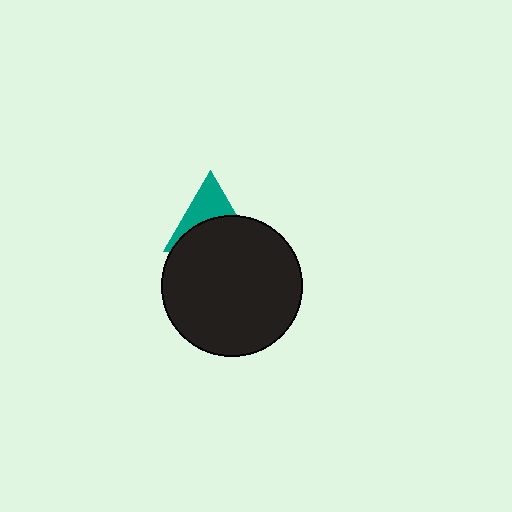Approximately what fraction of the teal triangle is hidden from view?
Roughly 56% of the teal triangle is hidden behind the black circle.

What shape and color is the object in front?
The object in front is a black circle.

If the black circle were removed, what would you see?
You would see the complete teal triangle.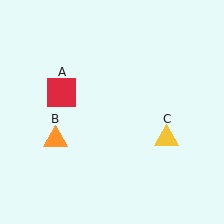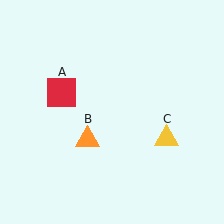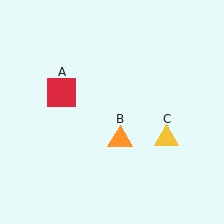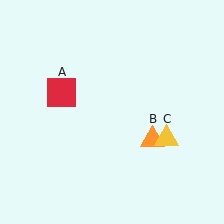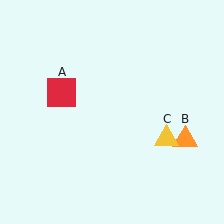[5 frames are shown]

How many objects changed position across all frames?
1 object changed position: orange triangle (object B).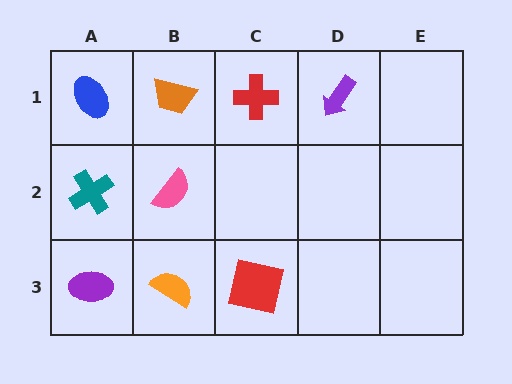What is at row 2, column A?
A teal cross.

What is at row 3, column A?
A purple ellipse.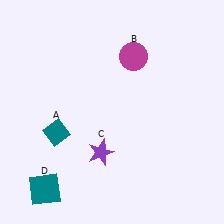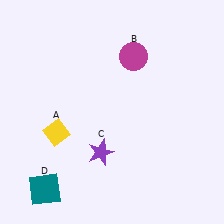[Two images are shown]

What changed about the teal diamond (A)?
In Image 1, A is teal. In Image 2, it changed to yellow.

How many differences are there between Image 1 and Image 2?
There is 1 difference between the two images.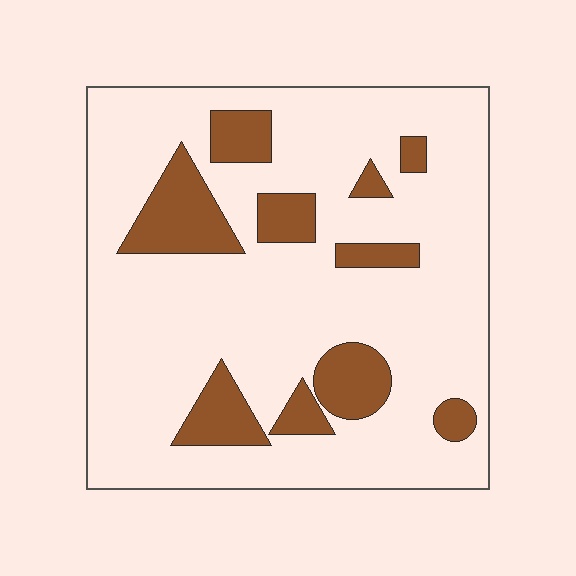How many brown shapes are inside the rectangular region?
10.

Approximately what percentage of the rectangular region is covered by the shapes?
Approximately 20%.